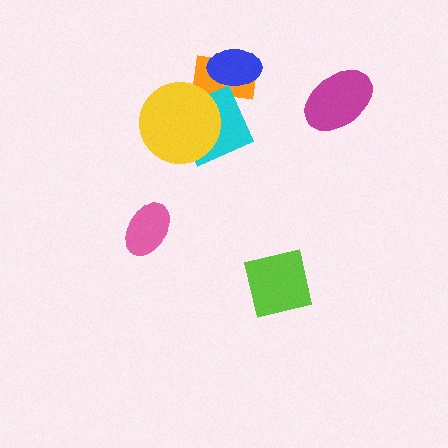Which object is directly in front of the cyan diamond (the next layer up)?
The yellow circle is directly in front of the cyan diamond.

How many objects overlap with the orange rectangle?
3 objects overlap with the orange rectangle.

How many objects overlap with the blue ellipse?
2 objects overlap with the blue ellipse.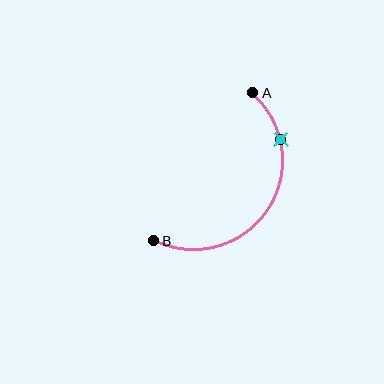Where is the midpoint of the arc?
The arc midpoint is the point on the curve farthest from the straight line joining A and B. It sits below and to the right of that line.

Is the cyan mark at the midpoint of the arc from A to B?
No. The cyan mark lies on the arc but is closer to endpoint A. The arc midpoint would be at the point on the curve equidistant along the arc from both A and B.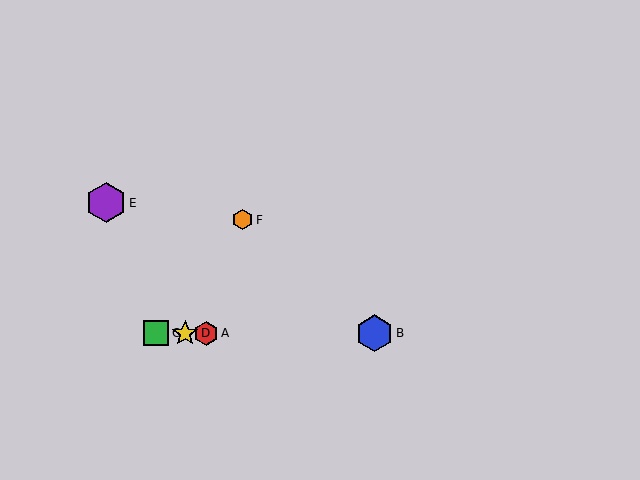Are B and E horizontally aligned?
No, B is at y≈333 and E is at y≈203.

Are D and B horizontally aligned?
Yes, both are at y≈333.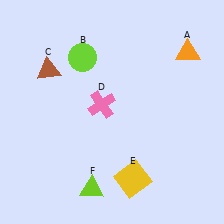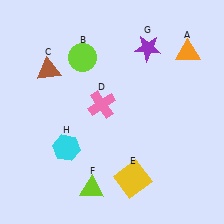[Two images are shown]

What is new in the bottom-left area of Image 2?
A cyan hexagon (H) was added in the bottom-left area of Image 2.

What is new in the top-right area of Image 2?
A purple star (G) was added in the top-right area of Image 2.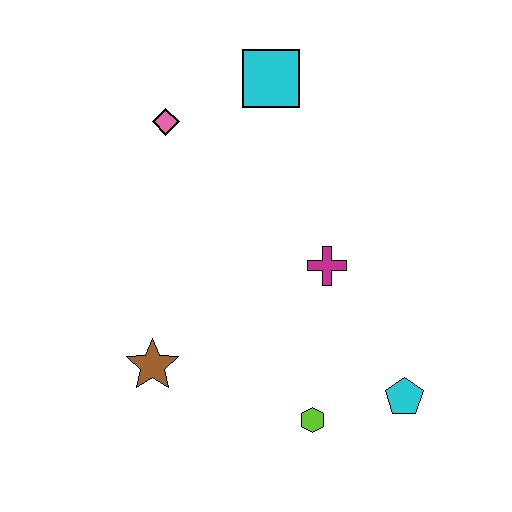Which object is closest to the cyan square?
The pink diamond is closest to the cyan square.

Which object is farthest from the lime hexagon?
The cyan square is farthest from the lime hexagon.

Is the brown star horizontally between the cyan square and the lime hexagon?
No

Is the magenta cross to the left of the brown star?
No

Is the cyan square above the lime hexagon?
Yes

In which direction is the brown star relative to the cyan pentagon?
The brown star is to the left of the cyan pentagon.